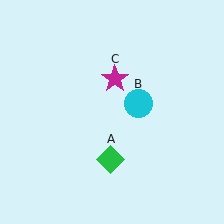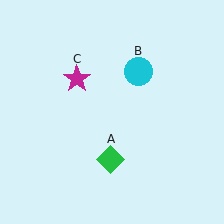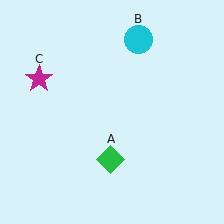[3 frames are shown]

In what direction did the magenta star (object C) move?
The magenta star (object C) moved left.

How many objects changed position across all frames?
2 objects changed position: cyan circle (object B), magenta star (object C).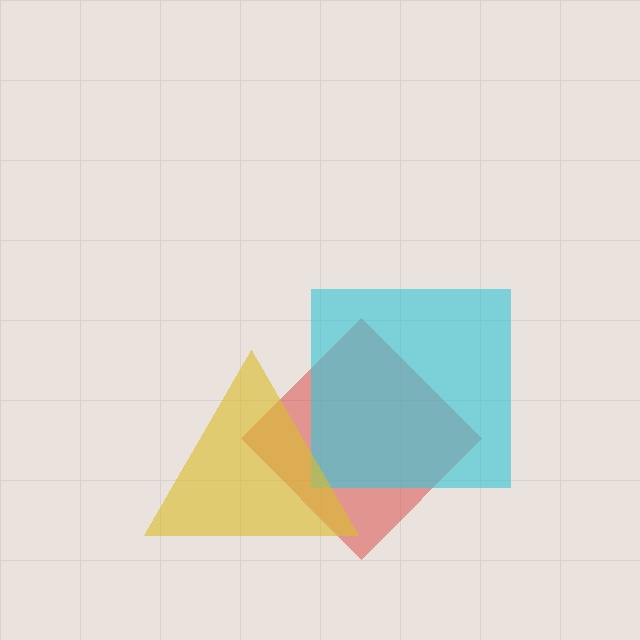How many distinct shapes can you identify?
There are 3 distinct shapes: a red diamond, a cyan square, a yellow triangle.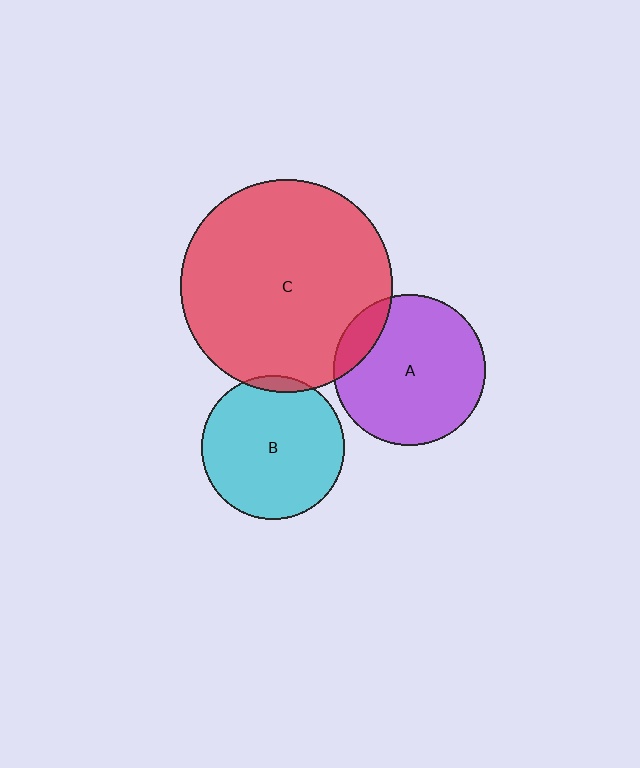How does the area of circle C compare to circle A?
Approximately 2.0 times.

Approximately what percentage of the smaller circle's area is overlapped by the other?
Approximately 15%.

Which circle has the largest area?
Circle C (red).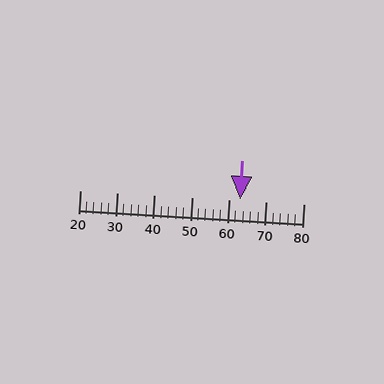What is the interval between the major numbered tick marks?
The major tick marks are spaced 10 units apart.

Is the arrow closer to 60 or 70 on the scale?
The arrow is closer to 60.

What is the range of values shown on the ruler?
The ruler shows values from 20 to 80.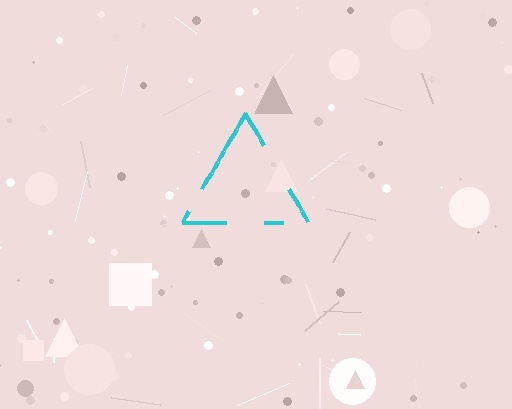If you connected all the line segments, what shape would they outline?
They would outline a triangle.